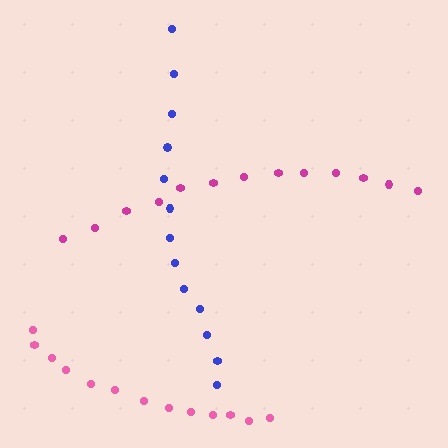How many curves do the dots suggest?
There are 3 distinct paths.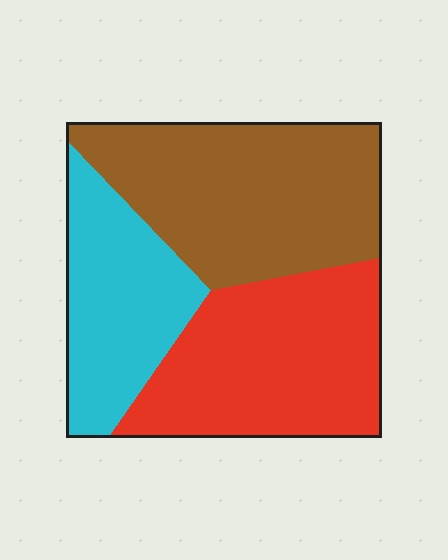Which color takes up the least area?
Cyan, at roughly 25%.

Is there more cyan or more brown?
Brown.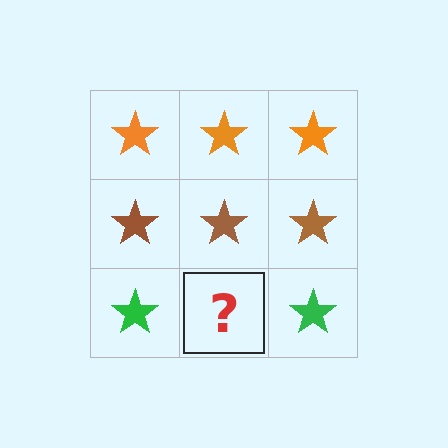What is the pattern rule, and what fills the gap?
The rule is that each row has a consistent color. The gap should be filled with a green star.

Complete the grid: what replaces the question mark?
The question mark should be replaced with a green star.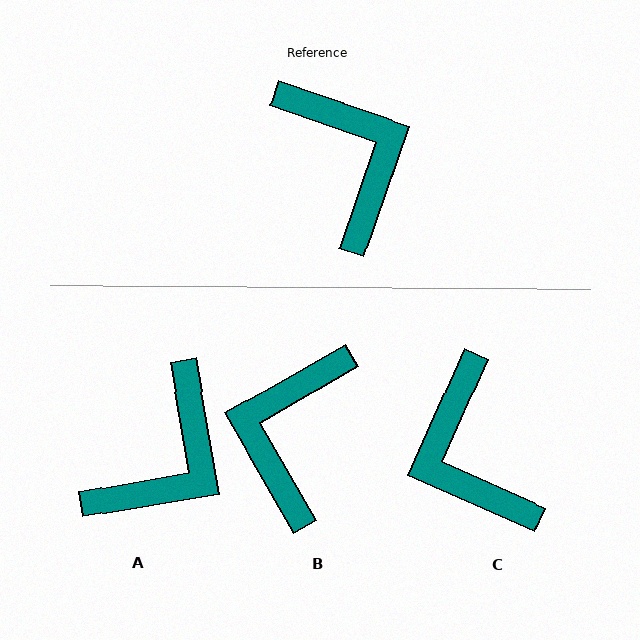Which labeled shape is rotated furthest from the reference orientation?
C, about 175 degrees away.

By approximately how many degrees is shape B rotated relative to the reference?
Approximately 139 degrees counter-clockwise.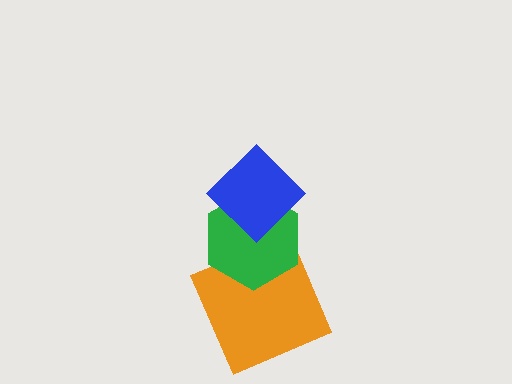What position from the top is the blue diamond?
The blue diamond is 1st from the top.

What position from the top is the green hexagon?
The green hexagon is 2nd from the top.